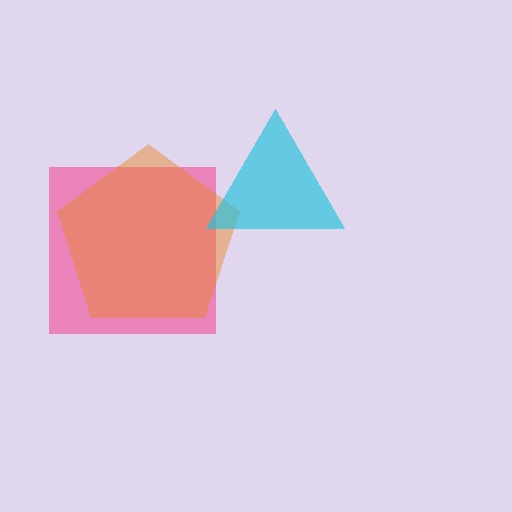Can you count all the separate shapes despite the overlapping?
Yes, there are 3 separate shapes.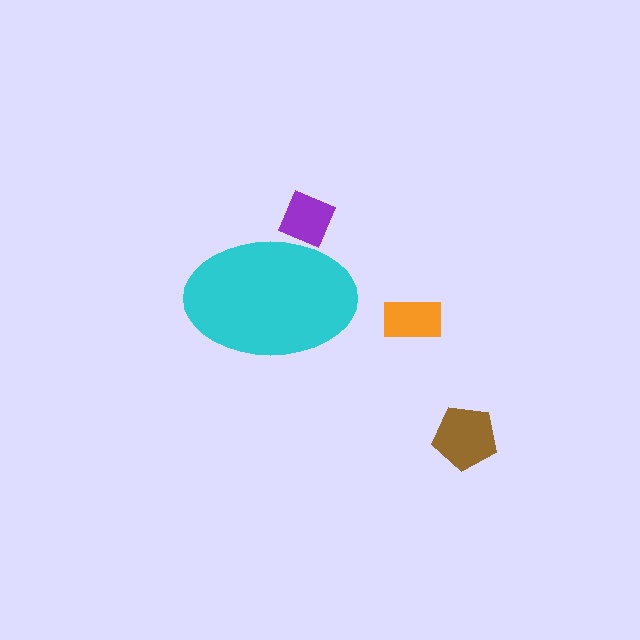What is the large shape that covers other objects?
A cyan ellipse.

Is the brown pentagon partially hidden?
No, the brown pentagon is fully visible.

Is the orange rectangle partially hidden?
No, the orange rectangle is fully visible.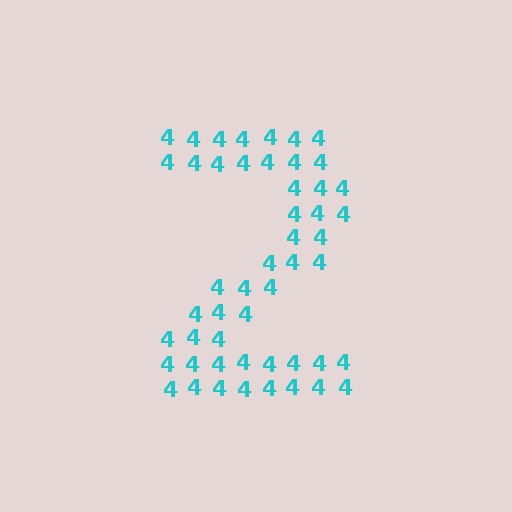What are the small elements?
The small elements are digit 4's.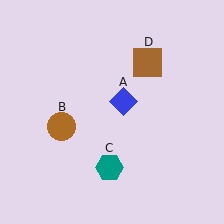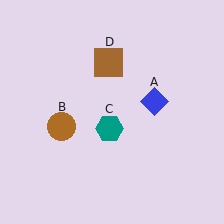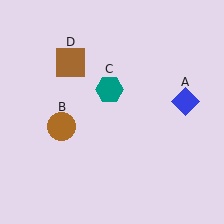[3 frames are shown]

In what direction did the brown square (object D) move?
The brown square (object D) moved left.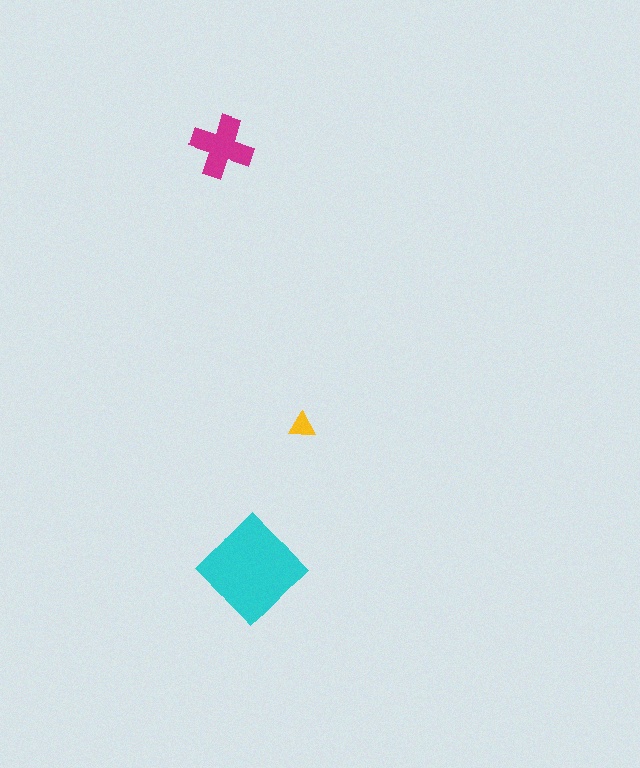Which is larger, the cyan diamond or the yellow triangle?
The cyan diamond.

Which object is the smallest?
The yellow triangle.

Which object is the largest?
The cyan diamond.